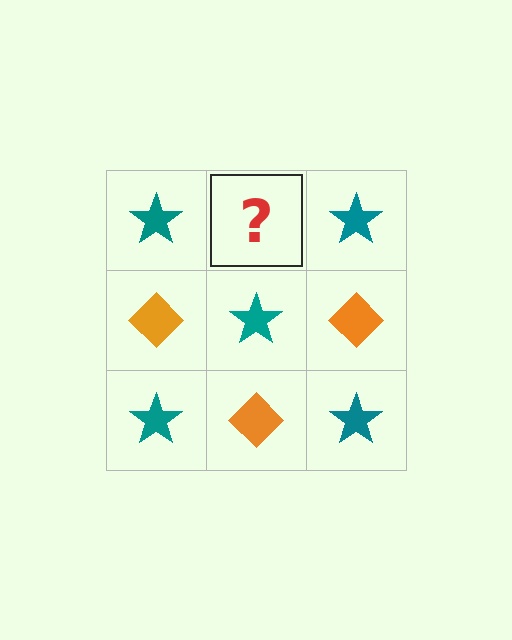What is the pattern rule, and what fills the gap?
The rule is that it alternates teal star and orange diamond in a checkerboard pattern. The gap should be filled with an orange diamond.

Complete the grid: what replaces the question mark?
The question mark should be replaced with an orange diamond.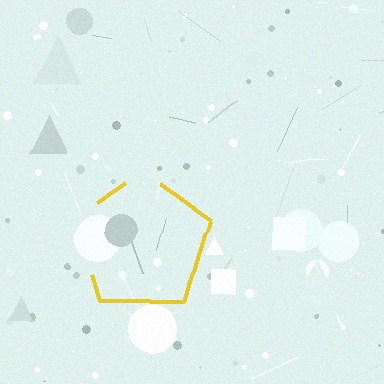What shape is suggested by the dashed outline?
The dashed outline suggests a pentagon.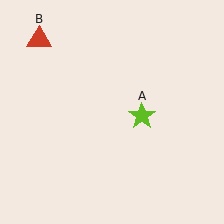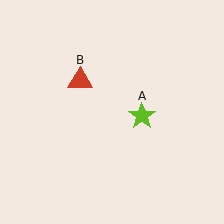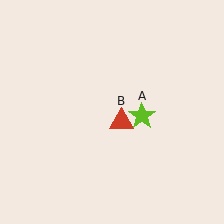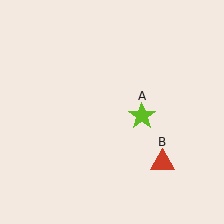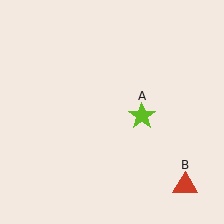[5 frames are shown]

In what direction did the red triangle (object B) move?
The red triangle (object B) moved down and to the right.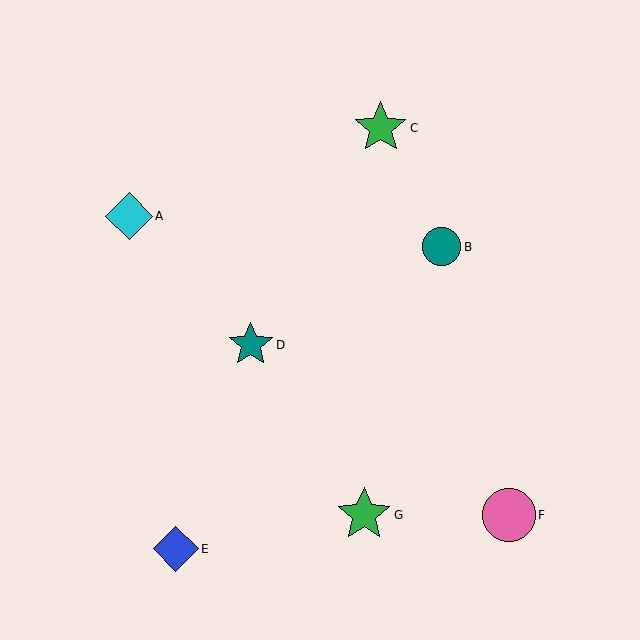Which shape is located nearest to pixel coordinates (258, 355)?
The teal star (labeled D) at (251, 345) is nearest to that location.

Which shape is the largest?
The green star (labeled G) is the largest.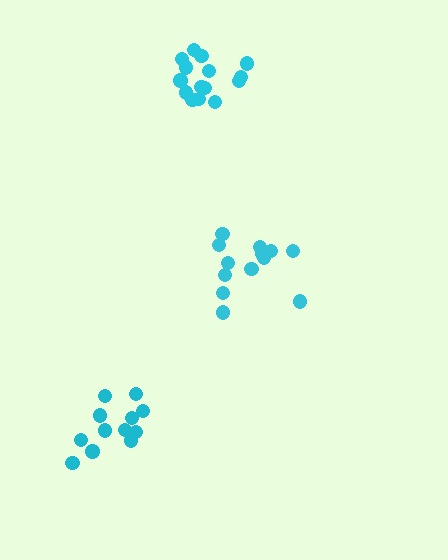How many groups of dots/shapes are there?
There are 3 groups.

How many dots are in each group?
Group 1: 12 dots, Group 2: 13 dots, Group 3: 15 dots (40 total).